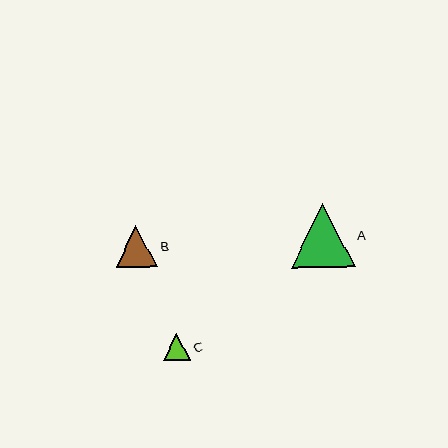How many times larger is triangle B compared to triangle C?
Triangle B is approximately 1.5 times the size of triangle C.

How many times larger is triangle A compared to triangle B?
Triangle A is approximately 1.5 times the size of triangle B.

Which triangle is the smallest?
Triangle C is the smallest with a size of approximately 27 pixels.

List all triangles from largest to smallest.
From largest to smallest: A, B, C.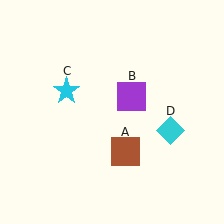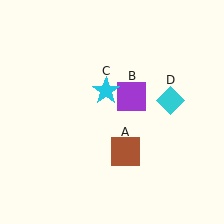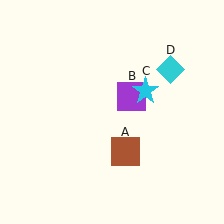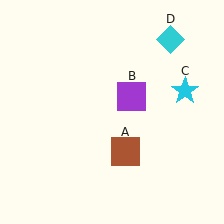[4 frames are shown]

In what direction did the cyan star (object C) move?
The cyan star (object C) moved right.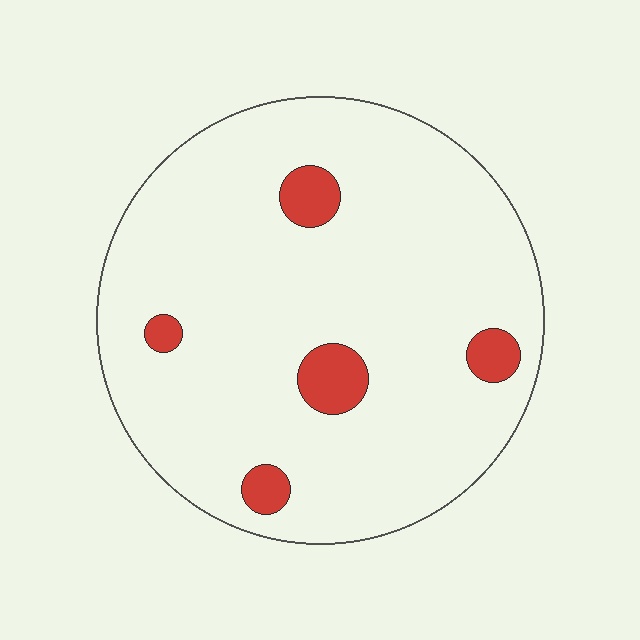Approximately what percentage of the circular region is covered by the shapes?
Approximately 10%.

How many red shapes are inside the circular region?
5.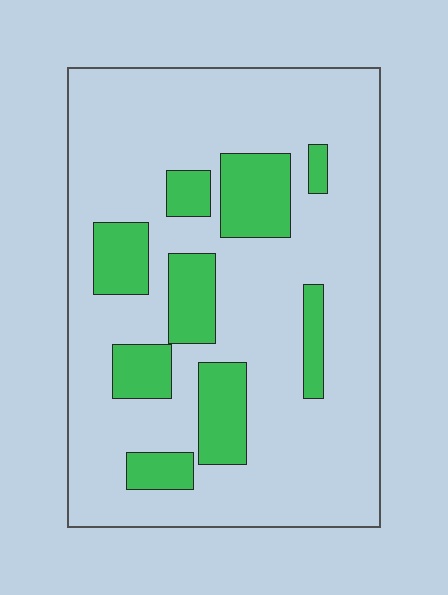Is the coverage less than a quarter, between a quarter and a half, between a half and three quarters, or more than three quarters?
Less than a quarter.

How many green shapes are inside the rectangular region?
9.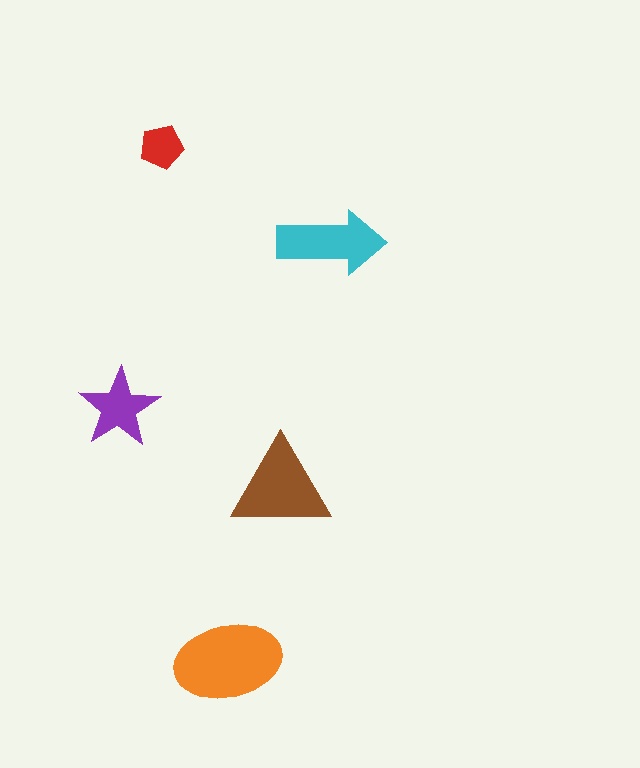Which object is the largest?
The orange ellipse.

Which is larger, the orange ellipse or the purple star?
The orange ellipse.